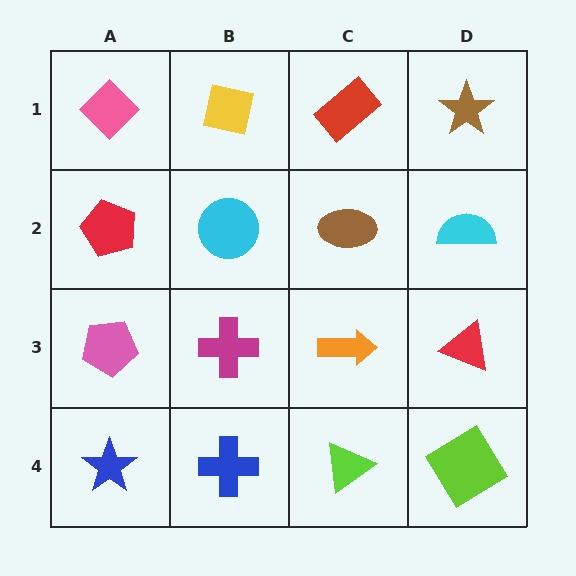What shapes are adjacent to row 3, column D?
A cyan semicircle (row 2, column D), a lime diamond (row 4, column D), an orange arrow (row 3, column C).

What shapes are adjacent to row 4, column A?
A pink pentagon (row 3, column A), a blue cross (row 4, column B).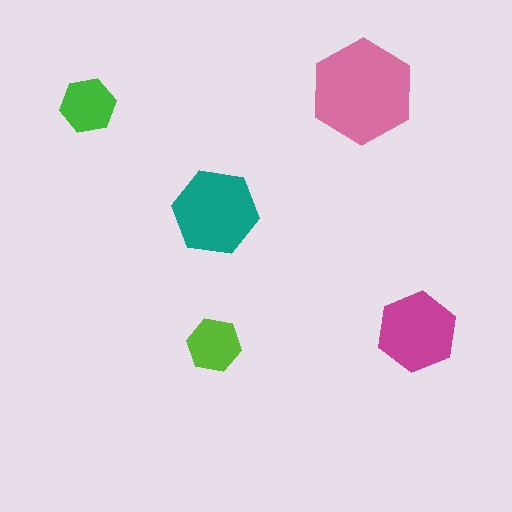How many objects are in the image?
There are 5 objects in the image.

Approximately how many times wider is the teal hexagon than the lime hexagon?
About 1.5 times wider.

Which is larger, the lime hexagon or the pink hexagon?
The pink one.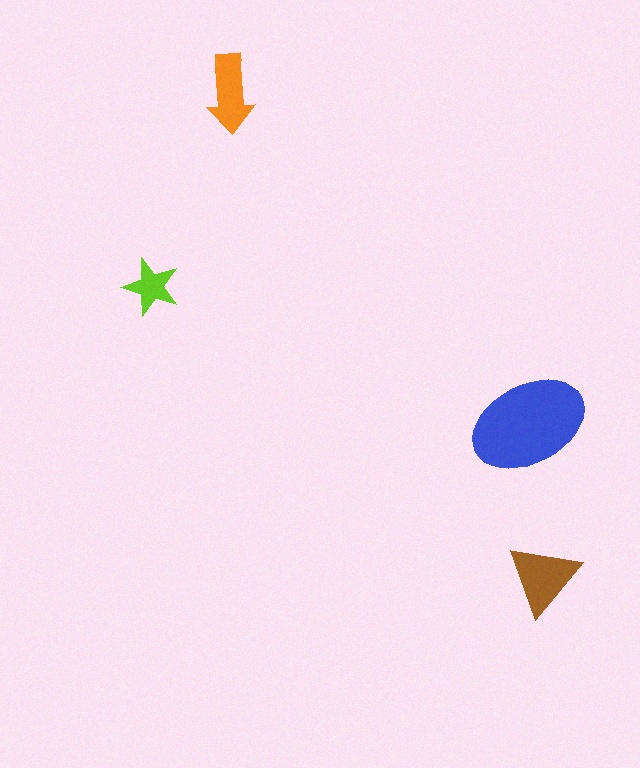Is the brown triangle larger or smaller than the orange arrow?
Larger.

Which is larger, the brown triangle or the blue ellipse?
The blue ellipse.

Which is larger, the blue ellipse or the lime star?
The blue ellipse.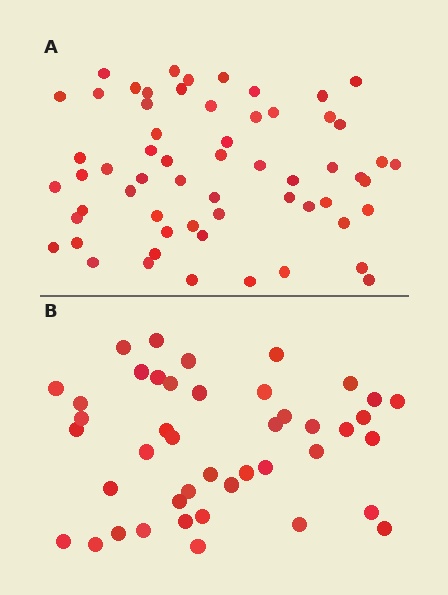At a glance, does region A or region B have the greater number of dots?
Region A (the top region) has more dots.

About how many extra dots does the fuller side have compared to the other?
Region A has approximately 15 more dots than region B.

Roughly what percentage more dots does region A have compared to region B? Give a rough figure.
About 40% more.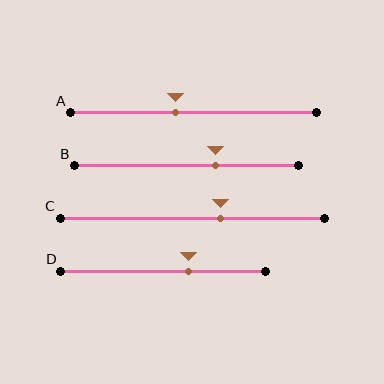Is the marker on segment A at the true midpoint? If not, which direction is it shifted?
No, the marker on segment A is shifted to the left by about 7% of the segment length.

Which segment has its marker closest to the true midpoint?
Segment A has its marker closest to the true midpoint.